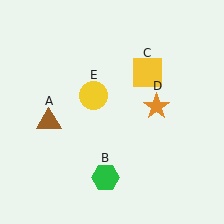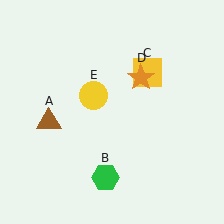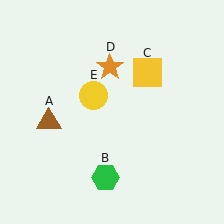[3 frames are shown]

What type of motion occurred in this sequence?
The orange star (object D) rotated counterclockwise around the center of the scene.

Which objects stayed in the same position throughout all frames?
Brown triangle (object A) and green hexagon (object B) and yellow square (object C) and yellow circle (object E) remained stationary.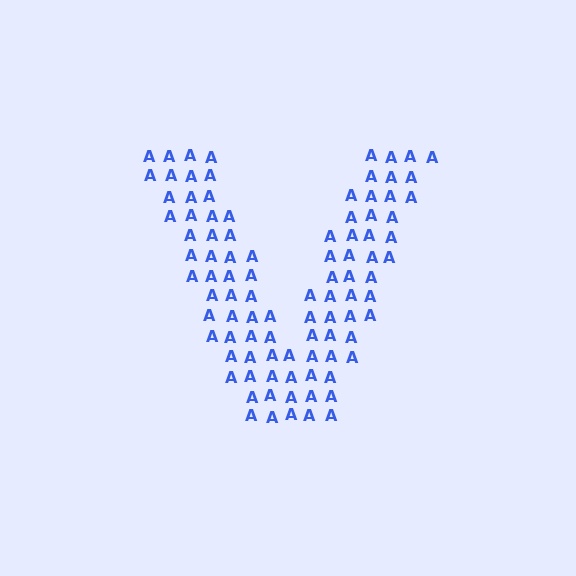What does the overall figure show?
The overall figure shows the letter V.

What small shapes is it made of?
It is made of small letter A's.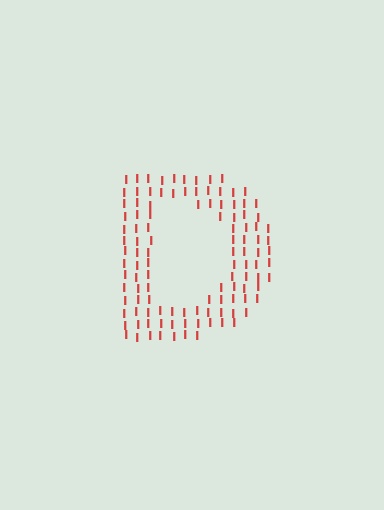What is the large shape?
The large shape is the letter D.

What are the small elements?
The small elements are letter I's.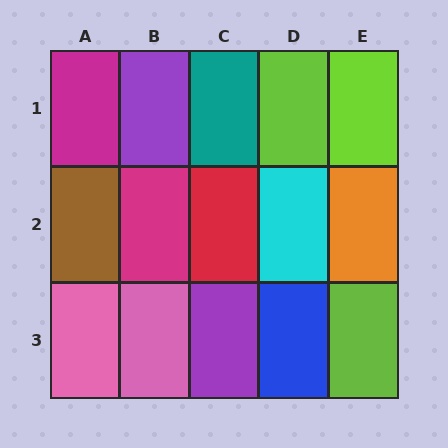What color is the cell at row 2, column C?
Red.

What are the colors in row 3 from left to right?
Pink, pink, purple, blue, lime.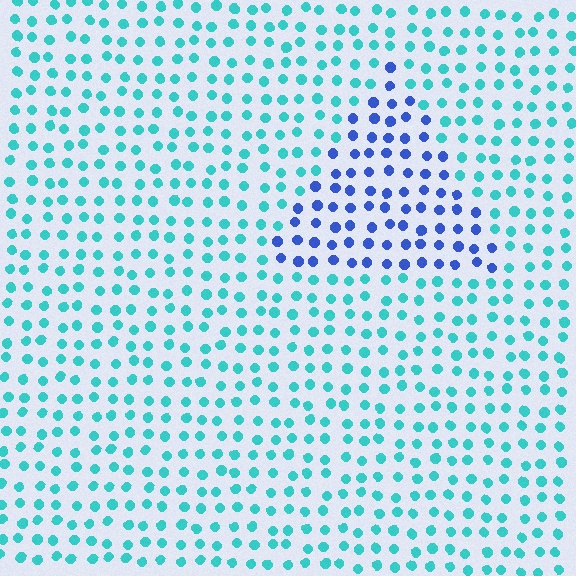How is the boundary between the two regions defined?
The boundary is defined purely by a slight shift in hue (about 50 degrees). Spacing, size, and orientation are identical on both sides.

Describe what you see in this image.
The image is filled with small cyan elements in a uniform arrangement. A triangle-shaped region is visible where the elements are tinted to a slightly different hue, forming a subtle color boundary.